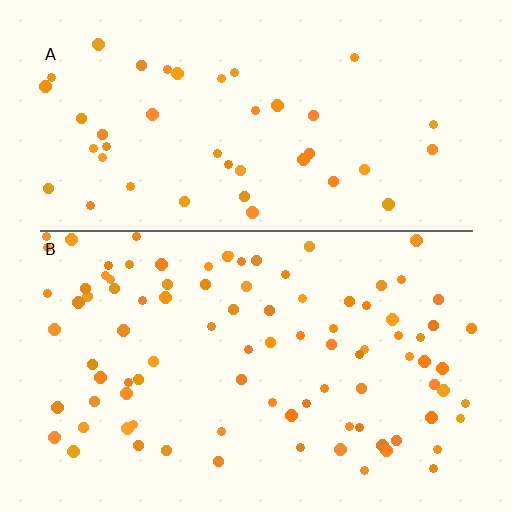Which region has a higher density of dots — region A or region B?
B (the bottom).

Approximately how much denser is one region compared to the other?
Approximately 2.1× — region B over region A.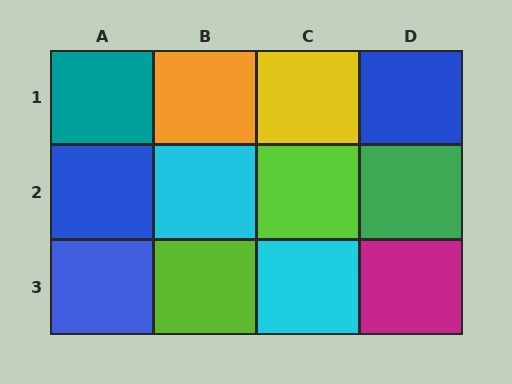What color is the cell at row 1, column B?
Orange.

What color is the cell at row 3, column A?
Blue.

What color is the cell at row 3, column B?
Lime.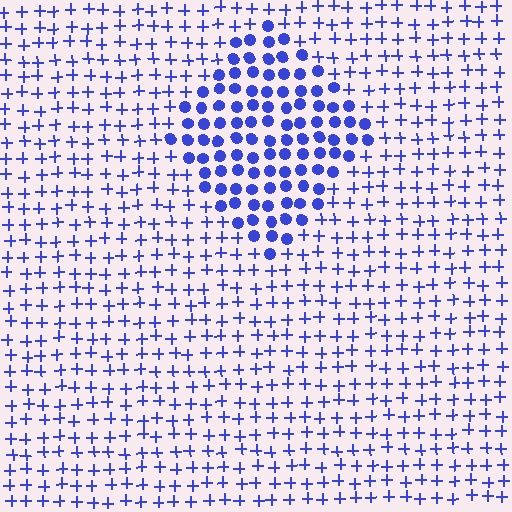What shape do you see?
I see a diamond.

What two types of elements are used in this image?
The image uses circles inside the diamond region and plus signs outside it.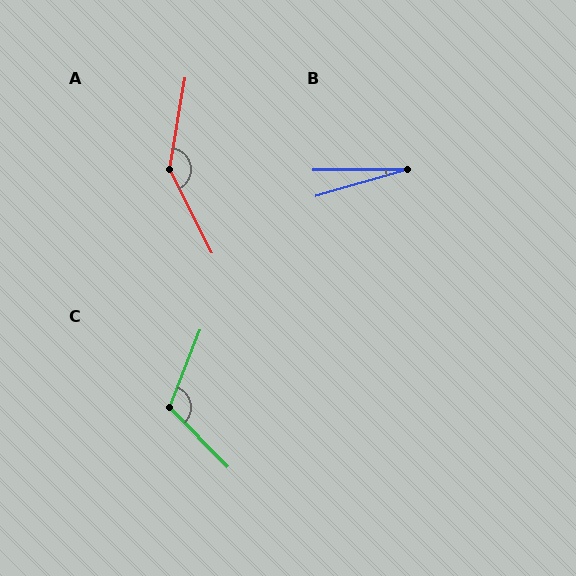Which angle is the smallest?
B, at approximately 16 degrees.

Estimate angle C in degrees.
Approximately 114 degrees.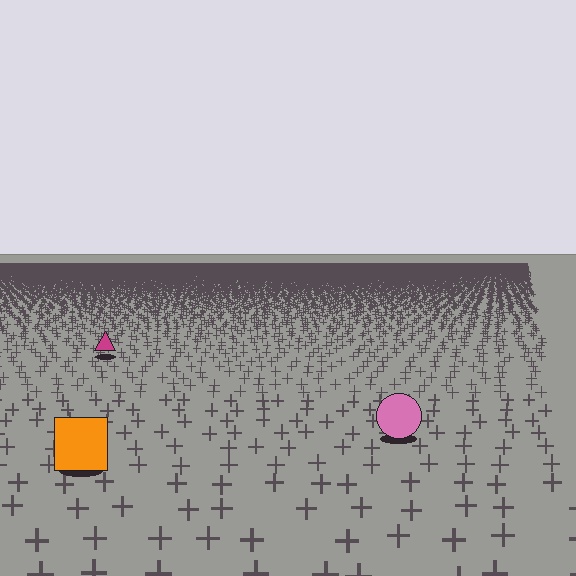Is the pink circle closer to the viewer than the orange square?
No. The orange square is closer — you can tell from the texture gradient: the ground texture is coarser near it.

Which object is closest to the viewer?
The orange square is closest. The texture marks near it are larger and more spread out.